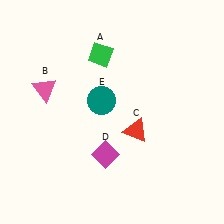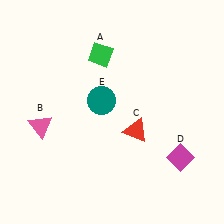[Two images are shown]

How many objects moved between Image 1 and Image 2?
2 objects moved between the two images.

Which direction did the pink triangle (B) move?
The pink triangle (B) moved down.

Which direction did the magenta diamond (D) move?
The magenta diamond (D) moved right.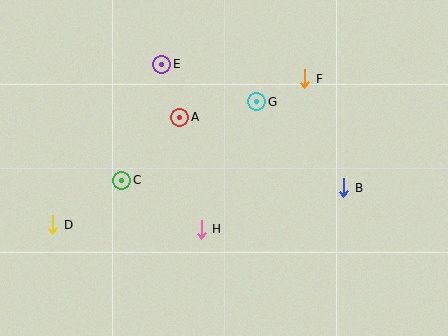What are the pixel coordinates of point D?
Point D is at (53, 225).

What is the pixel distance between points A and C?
The distance between A and C is 85 pixels.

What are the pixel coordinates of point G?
Point G is at (257, 102).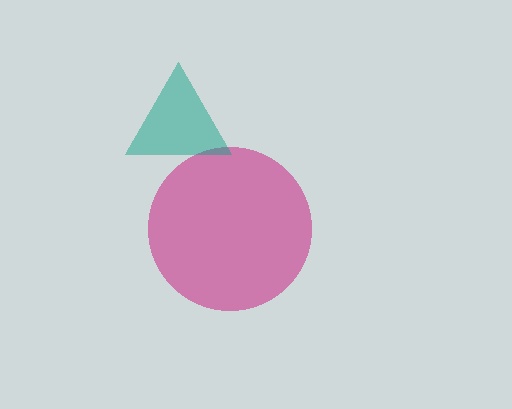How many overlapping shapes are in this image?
There are 2 overlapping shapes in the image.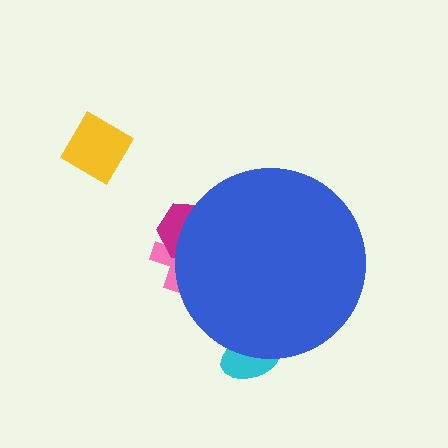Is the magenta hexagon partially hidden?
Yes, the magenta hexagon is partially hidden behind the blue circle.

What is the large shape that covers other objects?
A blue circle.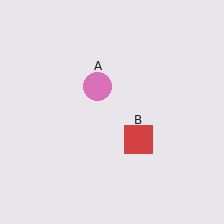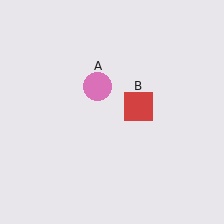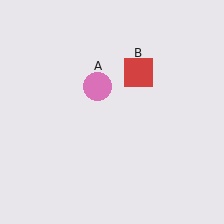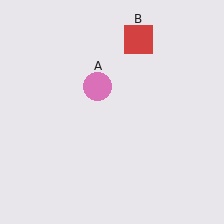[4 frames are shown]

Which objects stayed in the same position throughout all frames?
Pink circle (object A) remained stationary.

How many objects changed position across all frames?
1 object changed position: red square (object B).